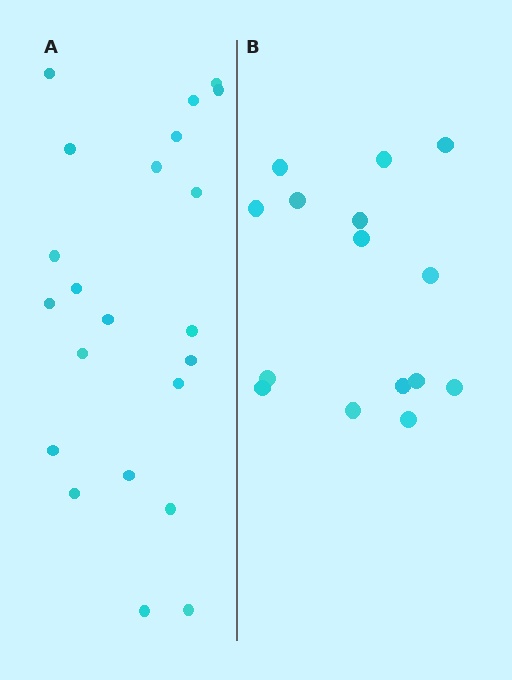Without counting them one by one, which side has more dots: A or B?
Region A (the left region) has more dots.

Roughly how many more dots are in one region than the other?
Region A has roughly 8 or so more dots than region B.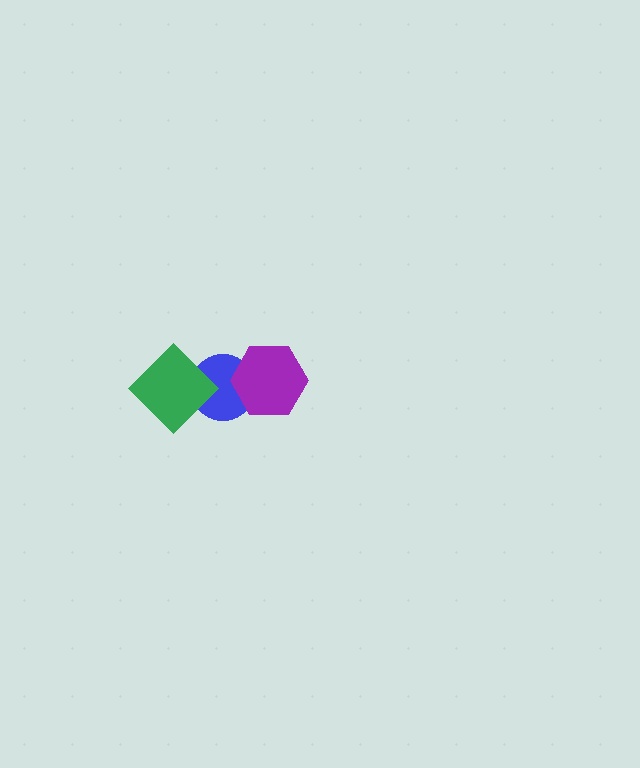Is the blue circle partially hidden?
Yes, it is partially covered by another shape.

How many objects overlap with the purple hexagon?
1 object overlaps with the purple hexagon.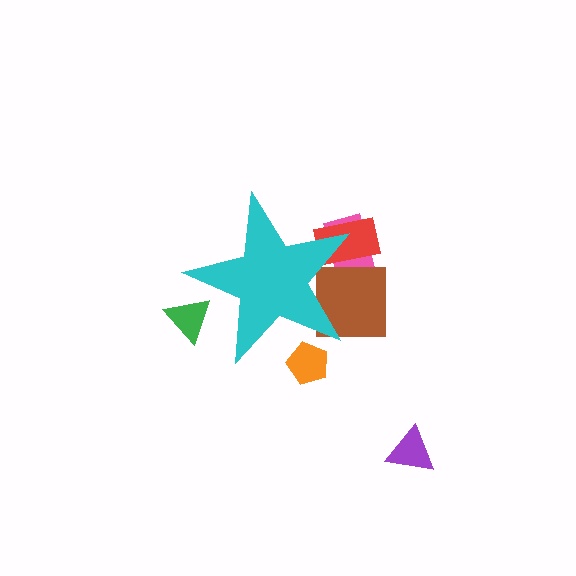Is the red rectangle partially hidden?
Yes, the red rectangle is partially hidden behind the cyan star.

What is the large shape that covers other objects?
A cyan star.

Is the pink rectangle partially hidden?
Yes, the pink rectangle is partially hidden behind the cyan star.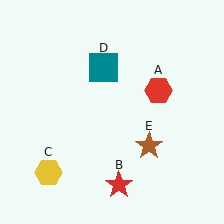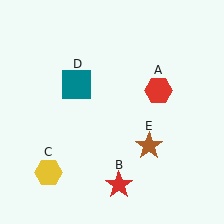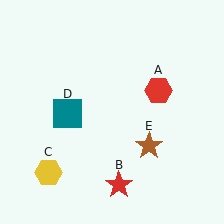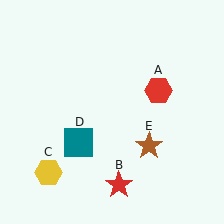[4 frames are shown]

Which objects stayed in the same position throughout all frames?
Red hexagon (object A) and red star (object B) and yellow hexagon (object C) and brown star (object E) remained stationary.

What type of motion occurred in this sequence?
The teal square (object D) rotated counterclockwise around the center of the scene.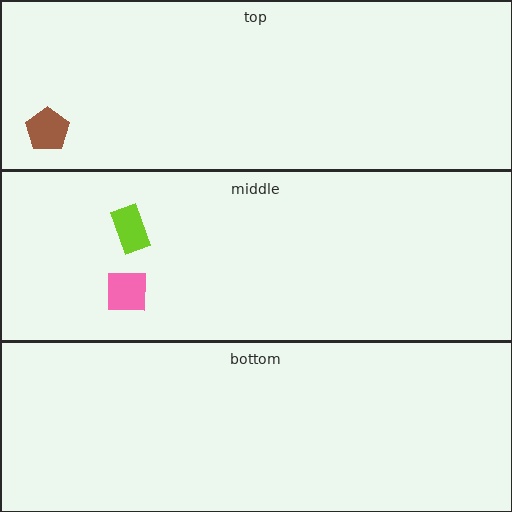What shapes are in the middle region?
The pink square, the lime rectangle.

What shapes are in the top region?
The brown pentagon.